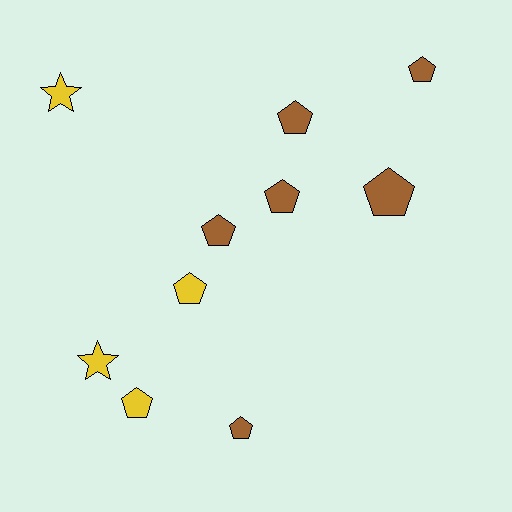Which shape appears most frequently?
Pentagon, with 8 objects.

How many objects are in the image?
There are 10 objects.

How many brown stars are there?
There are no brown stars.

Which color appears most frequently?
Brown, with 6 objects.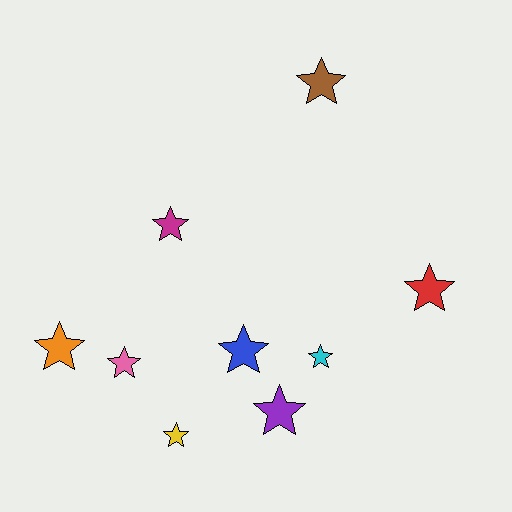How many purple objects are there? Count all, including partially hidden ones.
There is 1 purple object.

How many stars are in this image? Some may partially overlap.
There are 9 stars.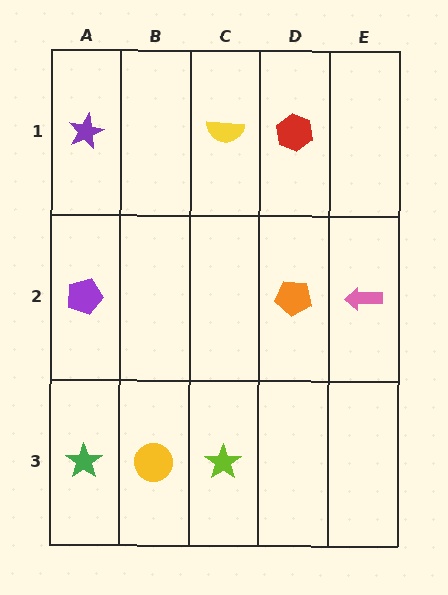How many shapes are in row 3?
3 shapes.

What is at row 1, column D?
A red hexagon.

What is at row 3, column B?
A yellow circle.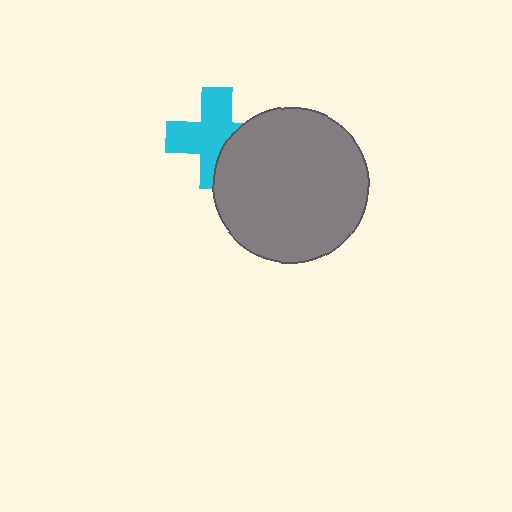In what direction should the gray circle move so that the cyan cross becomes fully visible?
The gray circle should move right. That is the shortest direction to clear the overlap and leave the cyan cross fully visible.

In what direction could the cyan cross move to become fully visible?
The cyan cross could move left. That would shift it out from behind the gray circle entirely.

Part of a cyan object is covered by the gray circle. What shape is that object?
It is a cross.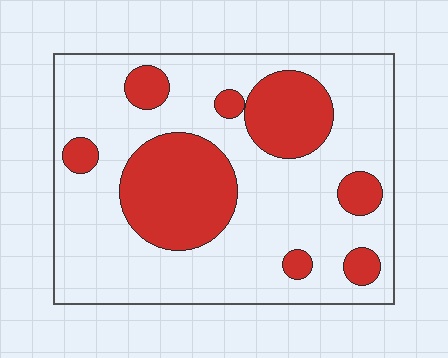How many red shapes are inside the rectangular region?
8.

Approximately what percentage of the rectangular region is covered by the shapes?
Approximately 30%.